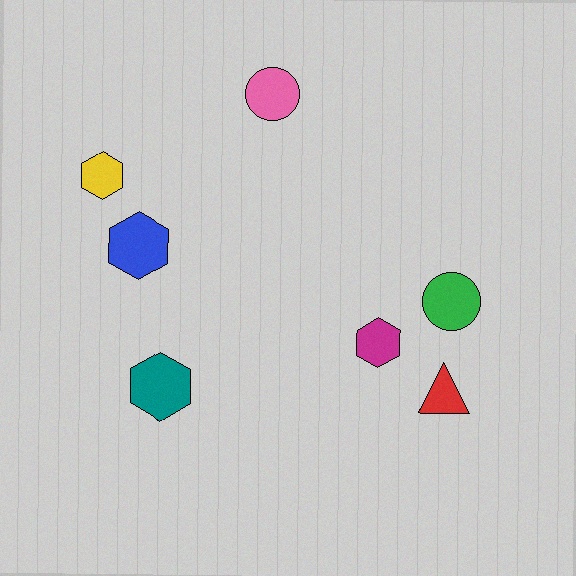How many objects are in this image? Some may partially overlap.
There are 7 objects.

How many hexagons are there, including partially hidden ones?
There are 4 hexagons.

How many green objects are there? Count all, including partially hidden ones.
There is 1 green object.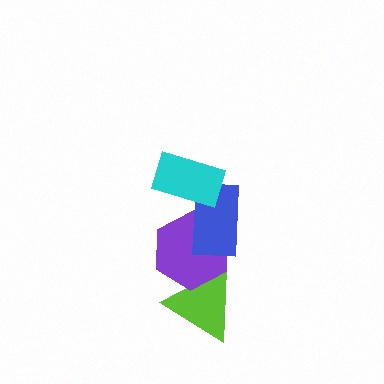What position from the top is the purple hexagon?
The purple hexagon is 3rd from the top.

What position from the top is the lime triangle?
The lime triangle is 4th from the top.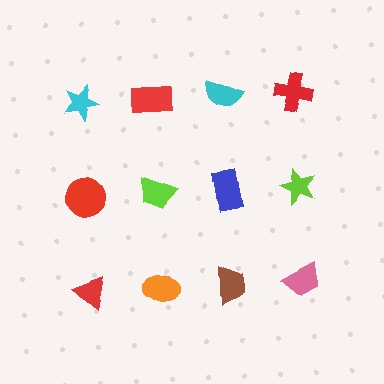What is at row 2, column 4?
A lime star.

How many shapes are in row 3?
4 shapes.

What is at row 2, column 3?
A blue rectangle.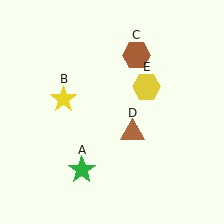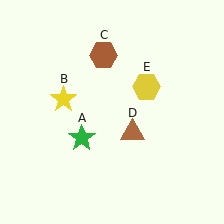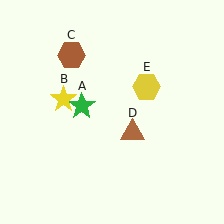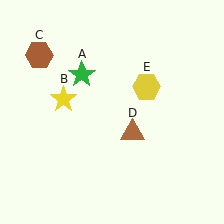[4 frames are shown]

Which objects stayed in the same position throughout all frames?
Yellow star (object B) and brown triangle (object D) and yellow hexagon (object E) remained stationary.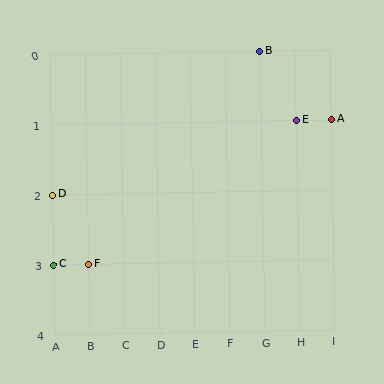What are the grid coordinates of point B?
Point B is at grid coordinates (G, 0).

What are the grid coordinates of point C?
Point C is at grid coordinates (A, 3).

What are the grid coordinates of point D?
Point D is at grid coordinates (A, 2).